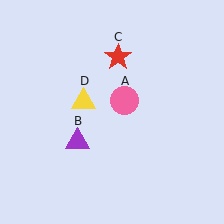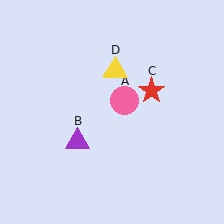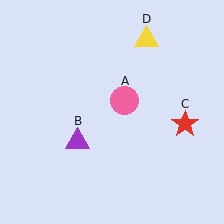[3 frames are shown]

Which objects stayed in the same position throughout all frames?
Pink circle (object A) and purple triangle (object B) remained stationary.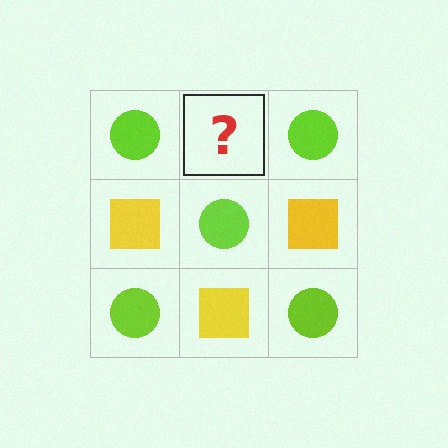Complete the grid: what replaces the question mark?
The question mark should be replaced with a yellow square.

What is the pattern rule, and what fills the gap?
The rule is that it alternates lime circle and yellow square in a checkerboard pattern. The gap should be filled with a yellow square.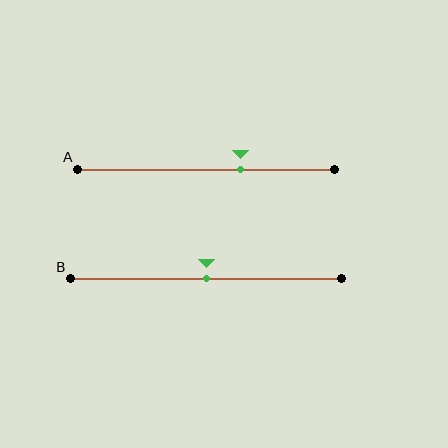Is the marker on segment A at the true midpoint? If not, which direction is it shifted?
No, the marker on segment A is shifted to the right by about 14% of the segment length.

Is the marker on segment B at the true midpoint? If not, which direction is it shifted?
Yes, the marker on segment B is at the true midpoint.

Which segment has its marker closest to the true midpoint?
Segment B has its marker closest to the true midpoint.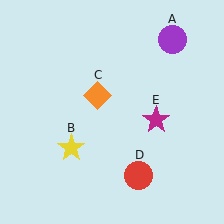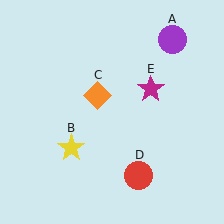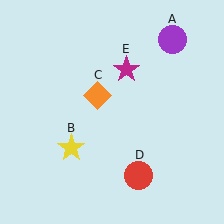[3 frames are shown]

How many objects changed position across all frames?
1 object changed position: magenta star (object E).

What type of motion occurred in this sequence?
The magenta star (object E) rotated counterclockwise around the center of the scene.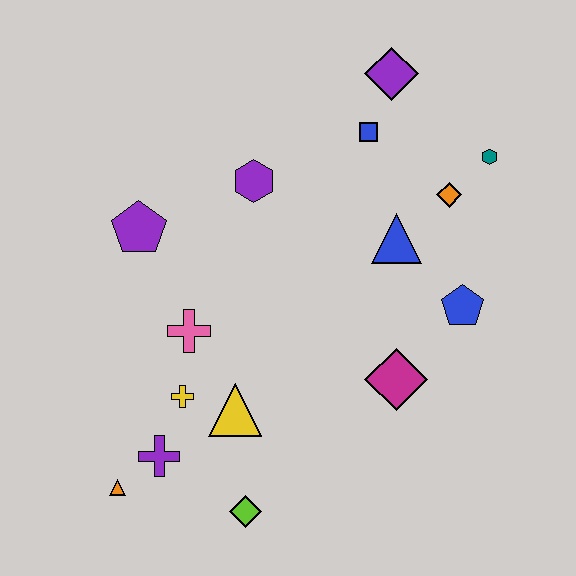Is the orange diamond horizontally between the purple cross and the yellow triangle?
No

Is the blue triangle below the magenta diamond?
No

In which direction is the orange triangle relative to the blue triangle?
The orange triangle is to the left of the blue triangle.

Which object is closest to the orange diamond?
The teal hexagon is closest to the orange diamond.